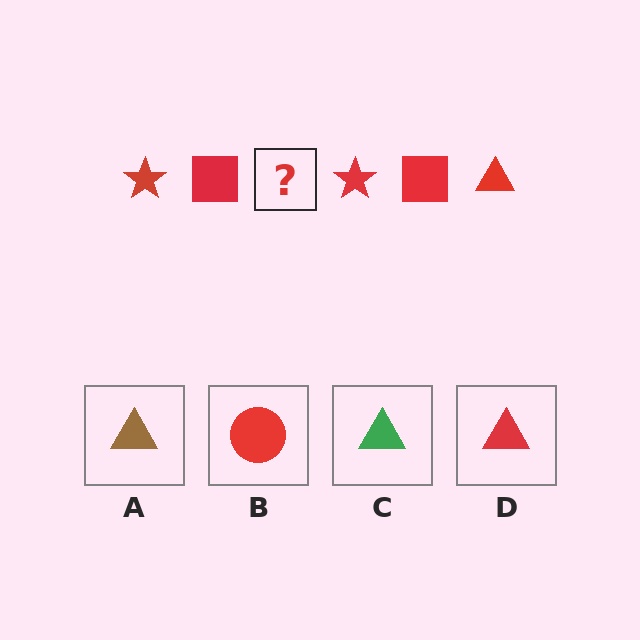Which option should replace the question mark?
Option D.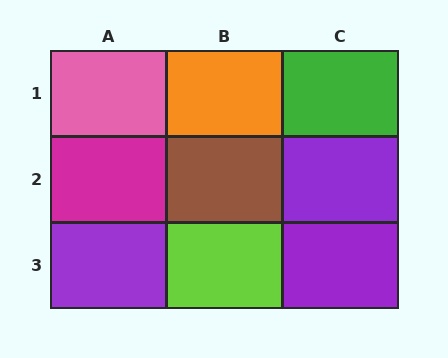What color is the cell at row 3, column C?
Purple.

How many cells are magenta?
1 cell is magenta.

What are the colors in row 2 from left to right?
Magenta, brown, purple.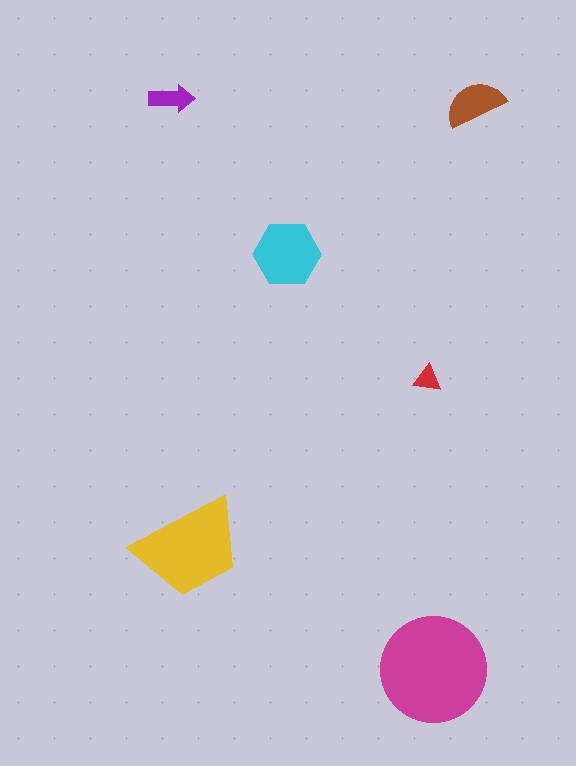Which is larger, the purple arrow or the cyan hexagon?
The cyan hexagon.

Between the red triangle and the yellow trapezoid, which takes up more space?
The yellow trapezoid.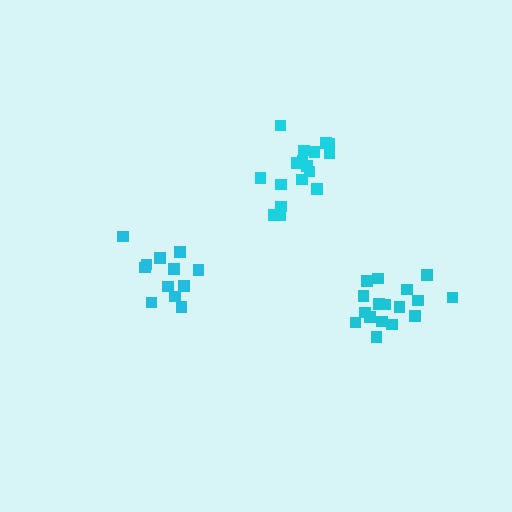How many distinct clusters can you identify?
There are 3 distinct clusters.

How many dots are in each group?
Group 1: 17 dots, Group 2: 12 dots, Group 3: 17 dots (46 total).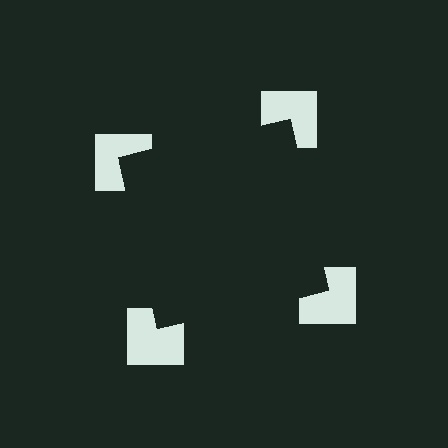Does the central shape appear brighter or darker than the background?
It typically appears slightly darker than the background, even though no actual brightness change is drawn.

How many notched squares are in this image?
There are 4 — one at each vertex of the illusory square.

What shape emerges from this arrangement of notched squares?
An illusory square — its edges are inferred from the aligned wedge cuts in the notched squares, not physically drawn.